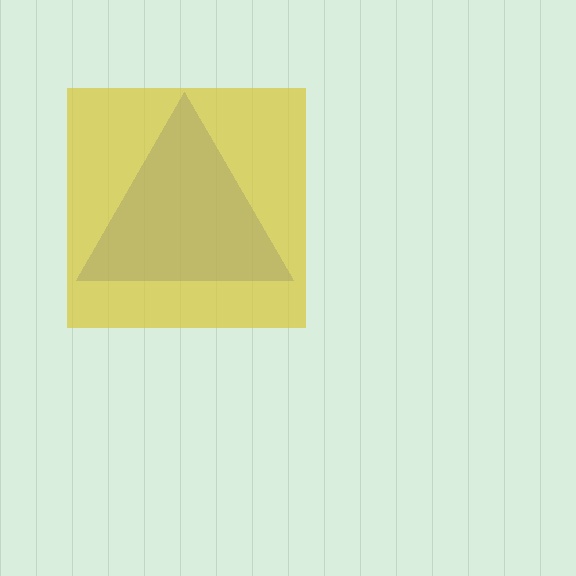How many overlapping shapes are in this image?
There are 2 overlapping shapes in the image.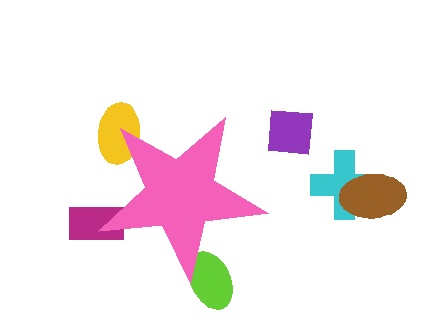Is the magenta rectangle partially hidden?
Yes, the magenta rectangle is partially hidden behind the pink star.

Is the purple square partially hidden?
No, the purple square is fully visible.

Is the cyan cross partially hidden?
No, the cyan cross is fully visible.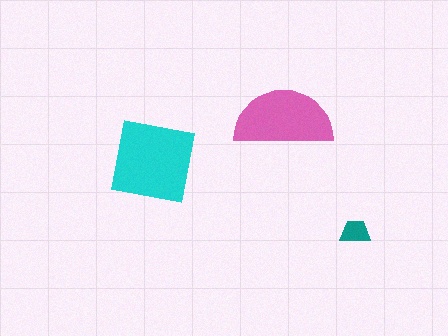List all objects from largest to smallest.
The cyan square, the pink semicircle, the teal trapezoid.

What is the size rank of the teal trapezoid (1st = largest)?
3rd.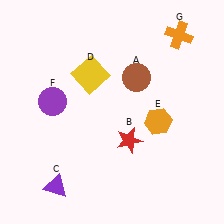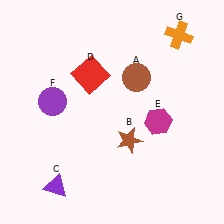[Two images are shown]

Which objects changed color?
B changed from red to brown. D changed from yellow to red. E changed from orange to magenta.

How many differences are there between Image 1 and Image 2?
There are 3 differences between the two images.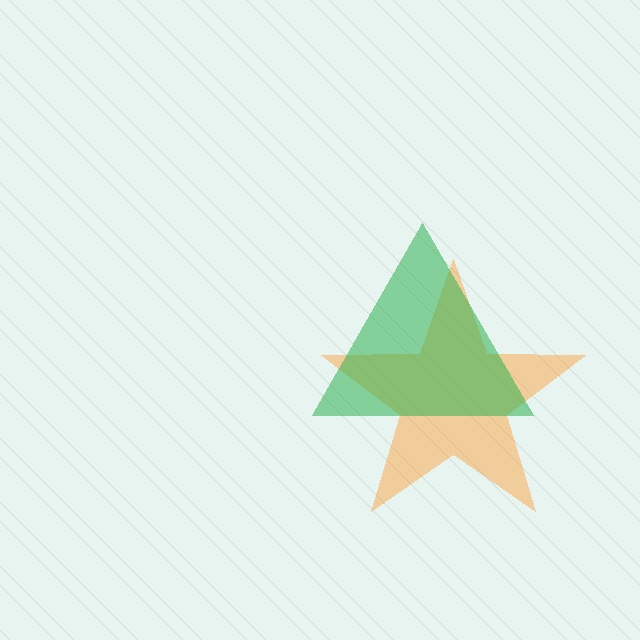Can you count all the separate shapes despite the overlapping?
Yes, there are 2 separate shapes.